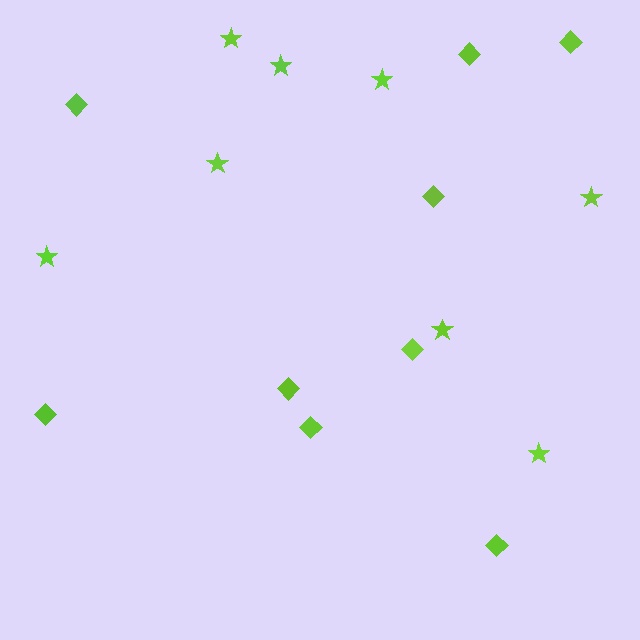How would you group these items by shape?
There are 2 groups: one group of stars (8) and one group of diamonds (9).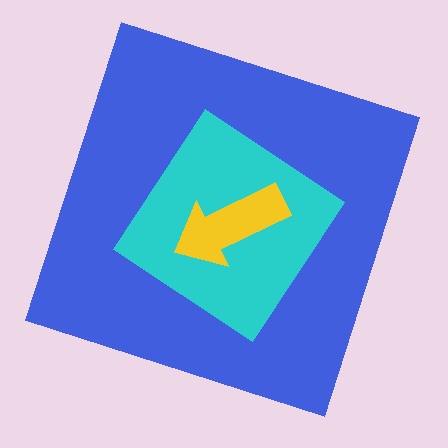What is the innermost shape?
The yellow arrow.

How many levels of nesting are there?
3.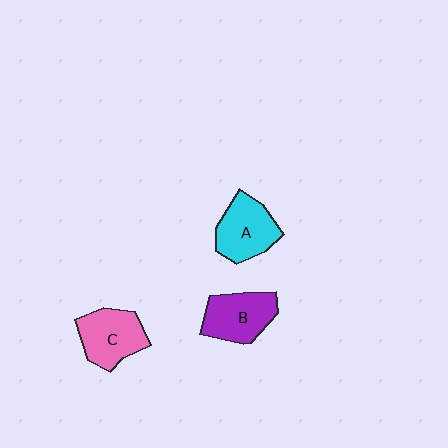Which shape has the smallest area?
Shape C (pink).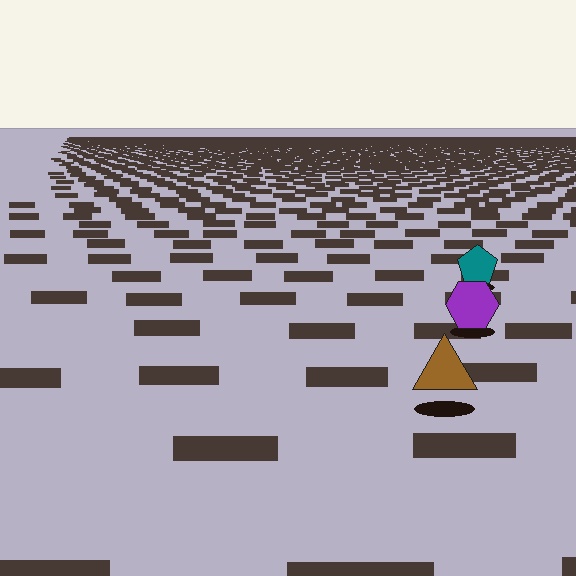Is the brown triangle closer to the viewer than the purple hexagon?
Yes. The brown triangle is closer — you can tell from the texture gradient: the ground texture is coarser near it.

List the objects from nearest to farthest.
From nearest to farthest: the brown triangle, the purple hexagon, the teal pentagon.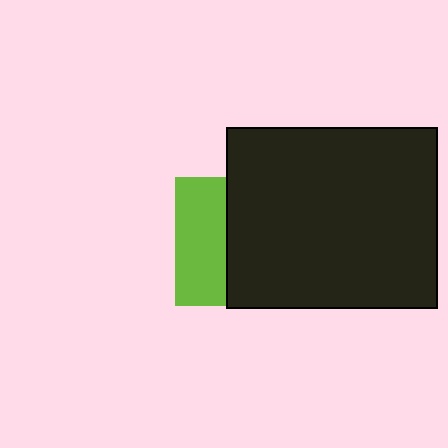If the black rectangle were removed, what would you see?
You would see the complete lime square.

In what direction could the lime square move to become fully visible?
The lime square could move left. That would shift it out from behind the black rectangle entirely.